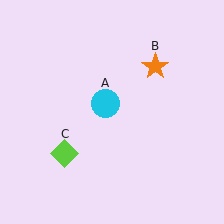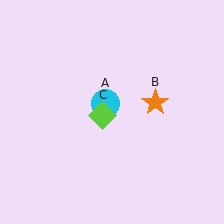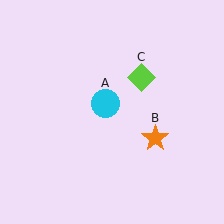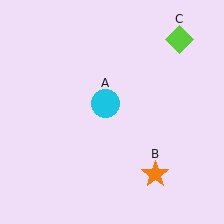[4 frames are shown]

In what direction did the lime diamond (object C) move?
The lime diamond (object C) moved up and to the right.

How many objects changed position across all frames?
2 objects changed position: orange star (object B), lime diamond (object C).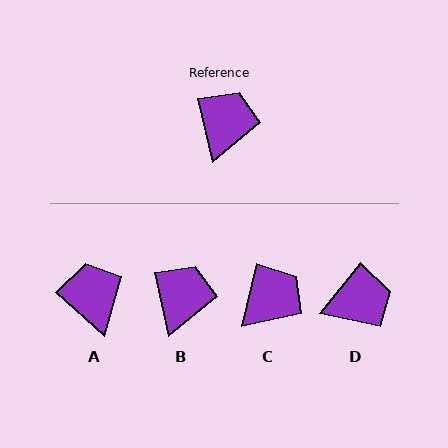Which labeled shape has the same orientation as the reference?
B.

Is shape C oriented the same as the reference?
No, it is off by about 27 degrees.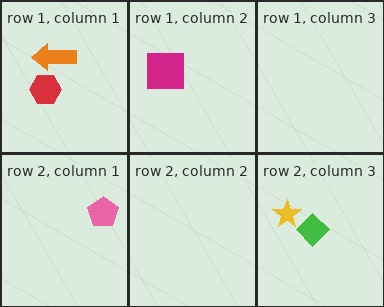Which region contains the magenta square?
The row 1, column 2 region.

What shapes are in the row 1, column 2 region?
The magenta square.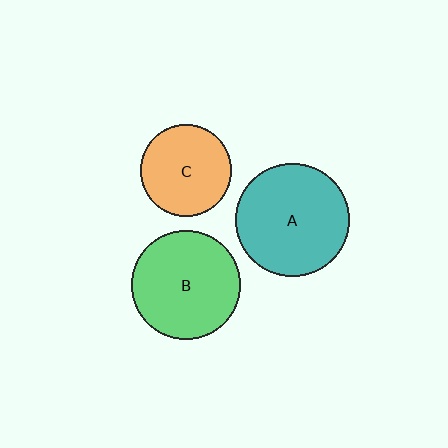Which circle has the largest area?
Circle A (teal).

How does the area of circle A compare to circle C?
Approximately 1.5 times.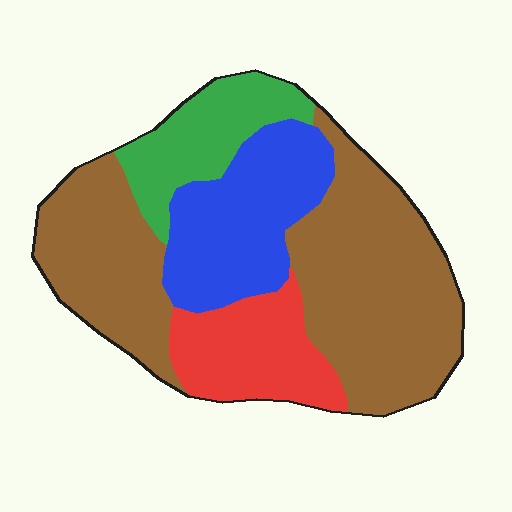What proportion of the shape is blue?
Blue takes up less than a quarter of the shape.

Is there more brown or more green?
Brown.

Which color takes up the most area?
Brown, at roughly 50%.